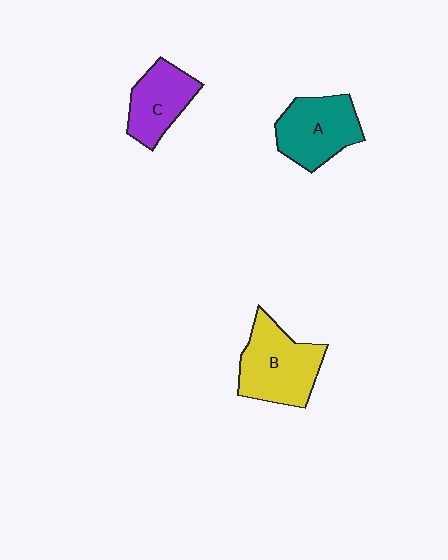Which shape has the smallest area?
Shape C (purple).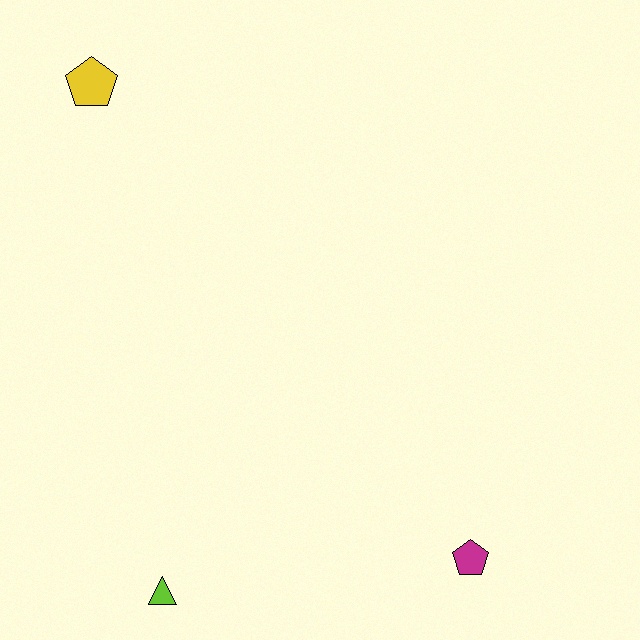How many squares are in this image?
There are no squares.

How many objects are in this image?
There are 3 objects.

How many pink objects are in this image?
There are no pink objects.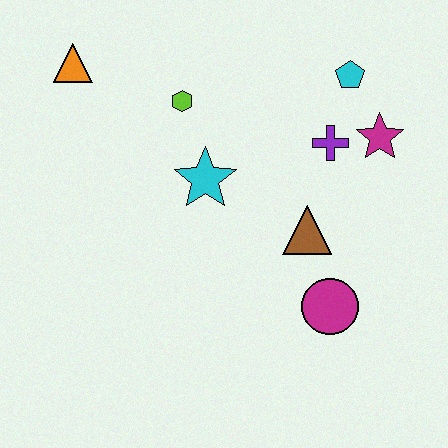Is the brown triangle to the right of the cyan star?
Yes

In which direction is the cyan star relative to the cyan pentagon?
The cyan star is to the left of the cyan pentagon.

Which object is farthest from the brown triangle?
The orange triangle is farthest from the brown triangle.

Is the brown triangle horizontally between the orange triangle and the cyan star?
No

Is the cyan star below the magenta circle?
No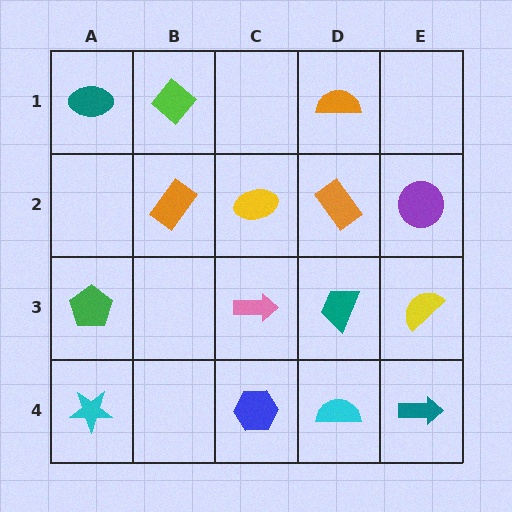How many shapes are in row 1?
3 shapes.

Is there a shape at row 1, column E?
No, that cell is empty.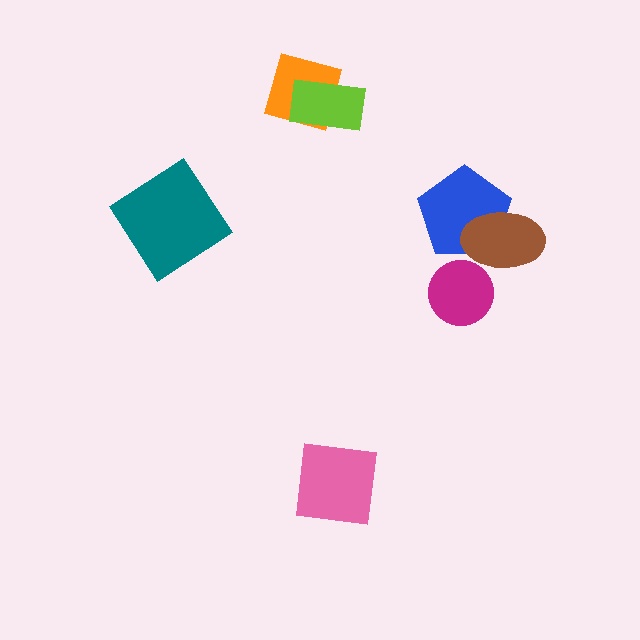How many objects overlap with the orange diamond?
1 object overlaps with the orange diamond.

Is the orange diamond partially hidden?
Yes, it is partially covered by another shape.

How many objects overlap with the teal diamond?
0 objects overlap with the teal diamond.